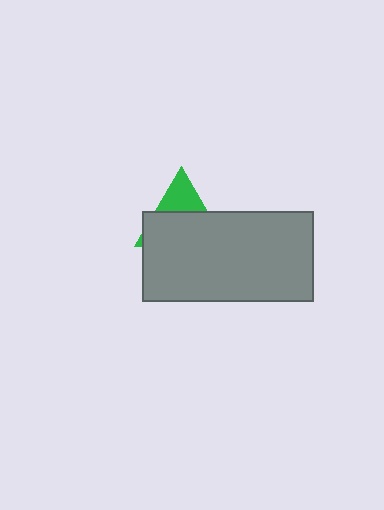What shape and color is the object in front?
The object in front is a gray rectangle.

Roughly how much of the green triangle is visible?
A small part of it is visible (roughly 33%).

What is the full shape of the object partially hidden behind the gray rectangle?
The partially hidden object is a green triangle.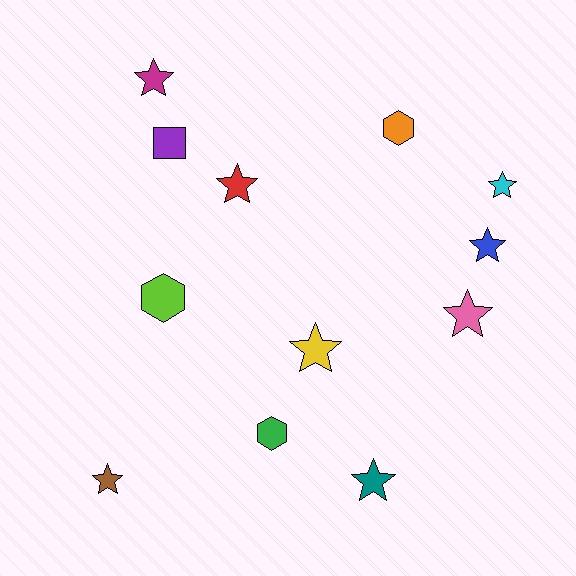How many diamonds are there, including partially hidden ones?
There are no diamonds.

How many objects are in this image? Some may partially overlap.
There are 12 objects.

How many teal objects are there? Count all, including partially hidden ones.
There is 1 teal object.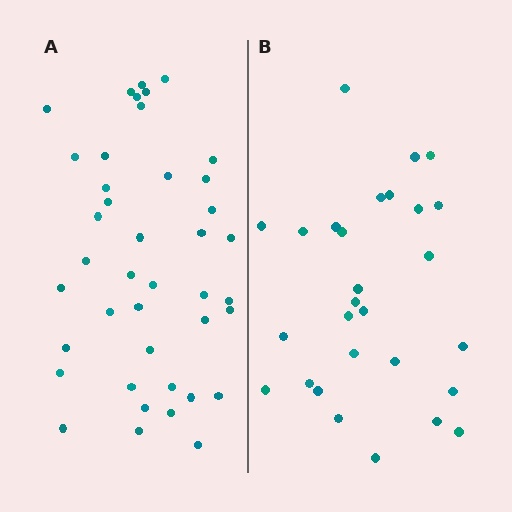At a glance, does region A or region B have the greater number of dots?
Region A (the left region) has more dots.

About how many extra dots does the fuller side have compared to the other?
Region A has approximately 15 more dots than region B.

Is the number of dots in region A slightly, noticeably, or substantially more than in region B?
Region A has substantially more. The ratio is roughly 1.5 to 1.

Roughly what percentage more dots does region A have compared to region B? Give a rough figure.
About 45% more.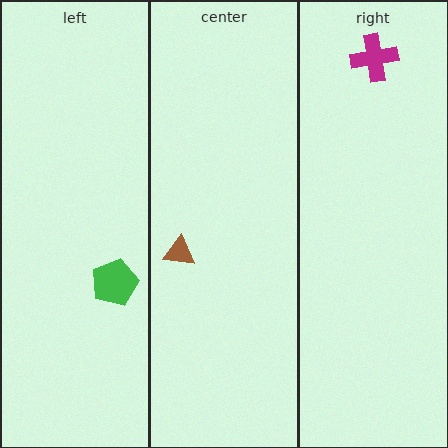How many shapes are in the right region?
1.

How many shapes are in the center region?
1.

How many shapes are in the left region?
1.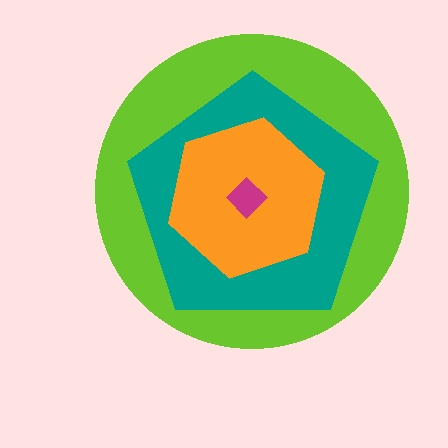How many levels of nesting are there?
4.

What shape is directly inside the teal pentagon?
The orange hexagon.